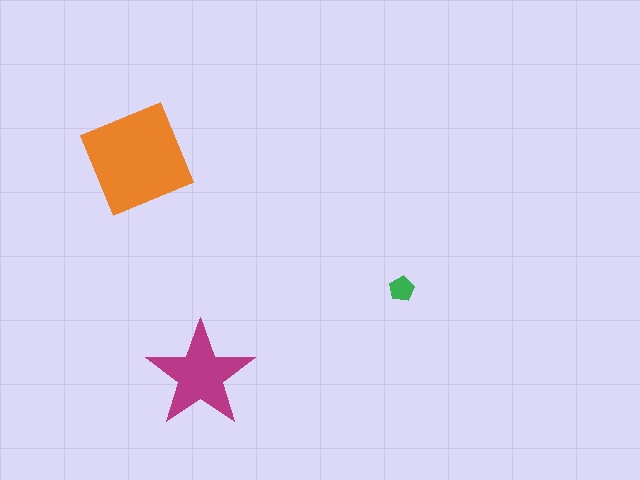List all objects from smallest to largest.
The green pentagon, the magenta star, the orange diamond.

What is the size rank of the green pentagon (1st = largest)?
3rd.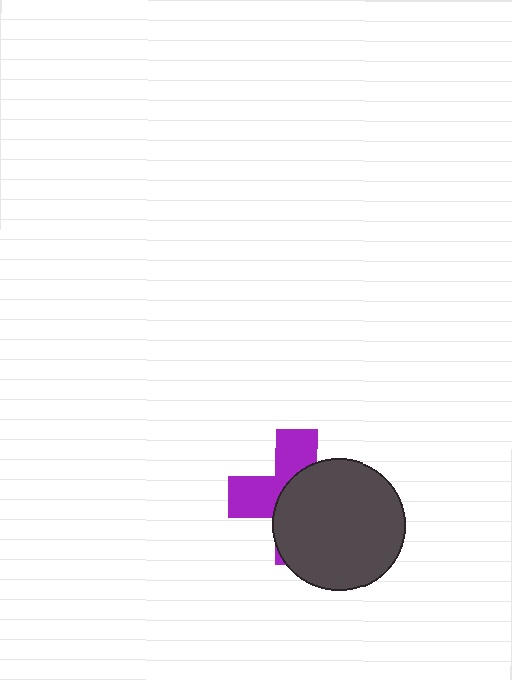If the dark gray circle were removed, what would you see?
You would see the complete purple cross.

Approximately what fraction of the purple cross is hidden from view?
Roughly 58% of the purple cross is hidden behind the dark gray circle.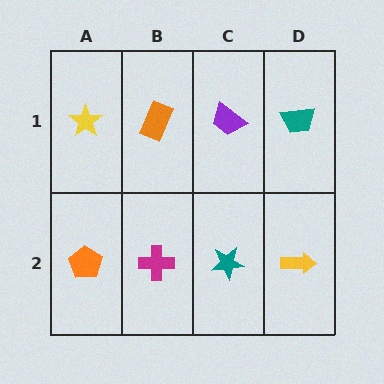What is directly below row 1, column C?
A teal star.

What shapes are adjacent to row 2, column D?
A teal trapezoid (row 1, column D), a teal star (row 2, column C).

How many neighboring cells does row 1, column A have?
2.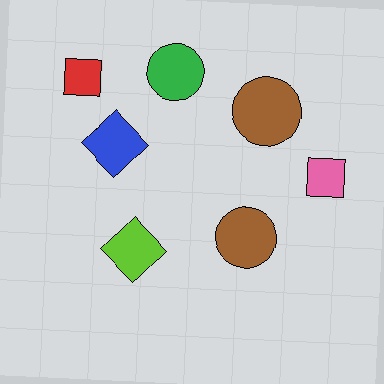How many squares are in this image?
There are 2 squares.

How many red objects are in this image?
There is 1 red object.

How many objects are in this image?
There are 7 objects.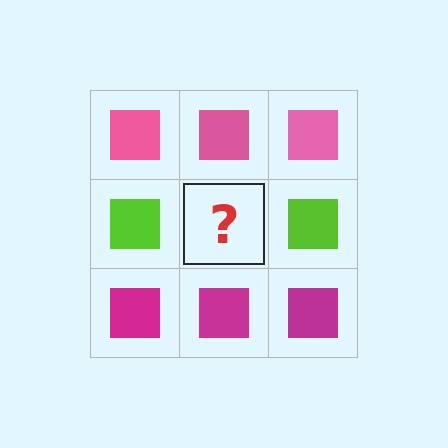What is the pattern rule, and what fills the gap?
The rule is that each row has a consistent color. The gap should be filled with a lime square.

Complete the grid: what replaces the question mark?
The question mark should be replaced with a lime square.